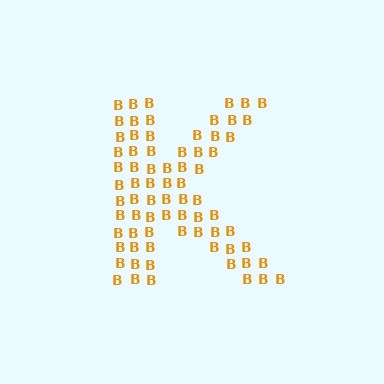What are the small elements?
The small elements are letter B's.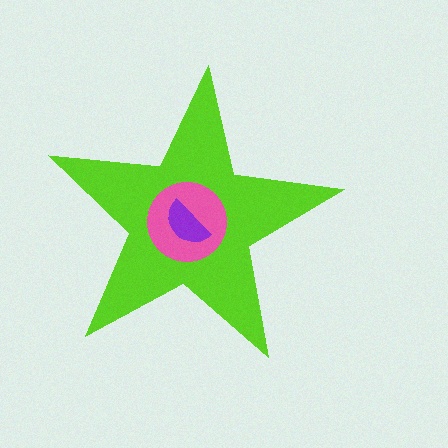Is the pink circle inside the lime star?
Yes.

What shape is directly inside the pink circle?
The purple semicircle.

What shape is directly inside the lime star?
The pink circle.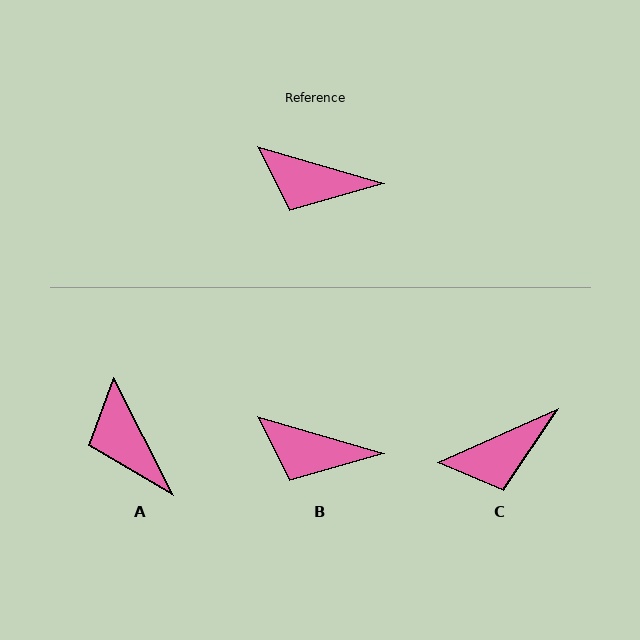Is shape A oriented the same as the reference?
No, it is off by about 47 degrees.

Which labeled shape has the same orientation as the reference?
B.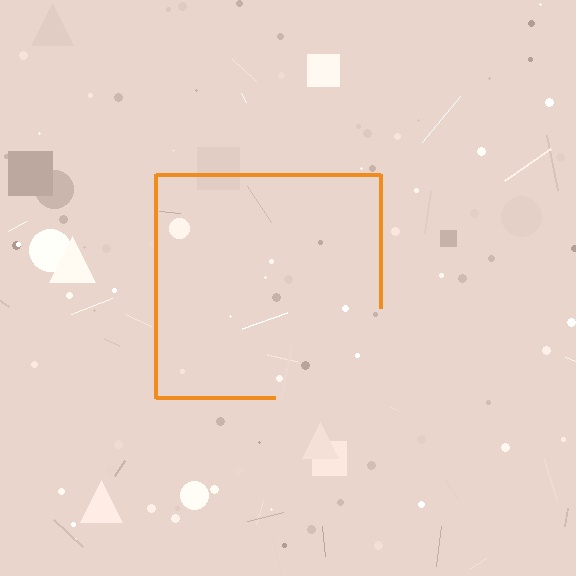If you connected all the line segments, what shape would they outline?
They would outline a square.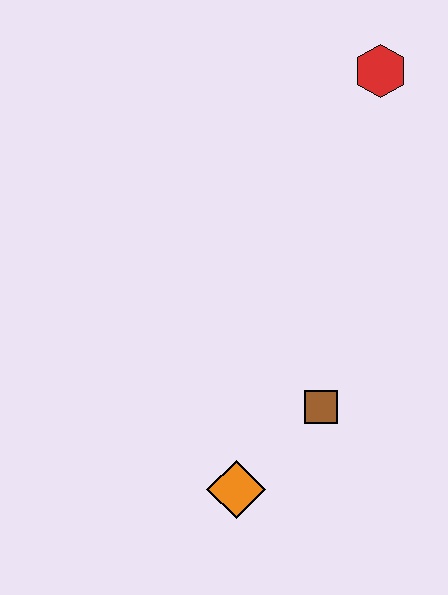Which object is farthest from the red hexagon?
The orange diamond is farthest from the red hexagon.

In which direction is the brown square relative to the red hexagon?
The brown square is below the red hexagon.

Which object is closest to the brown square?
The orange diamond is closest to the brown square.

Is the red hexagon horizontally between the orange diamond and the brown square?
No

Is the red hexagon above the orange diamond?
Yes